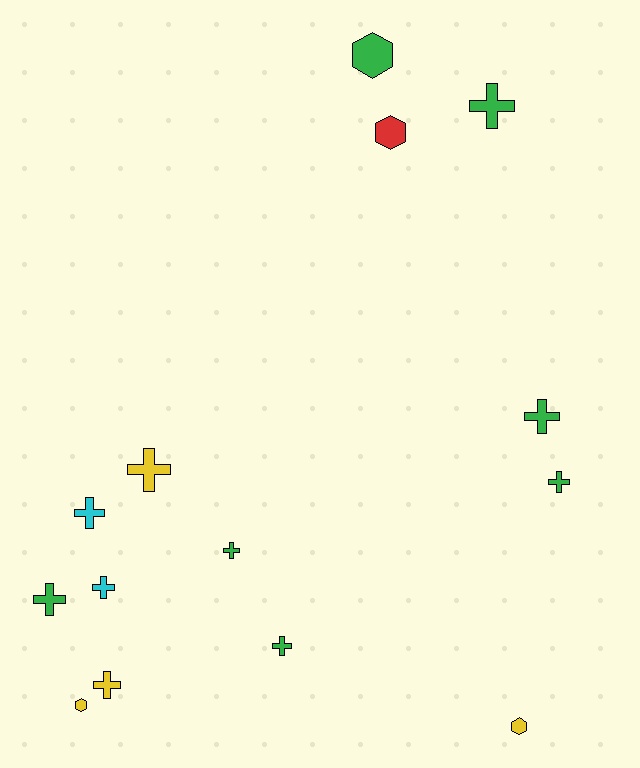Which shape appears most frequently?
Cross, with 10 objects.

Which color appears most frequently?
Green, with 7 objects.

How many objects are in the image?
There are 14 objects.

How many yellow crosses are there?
There are 2 yellow crosses.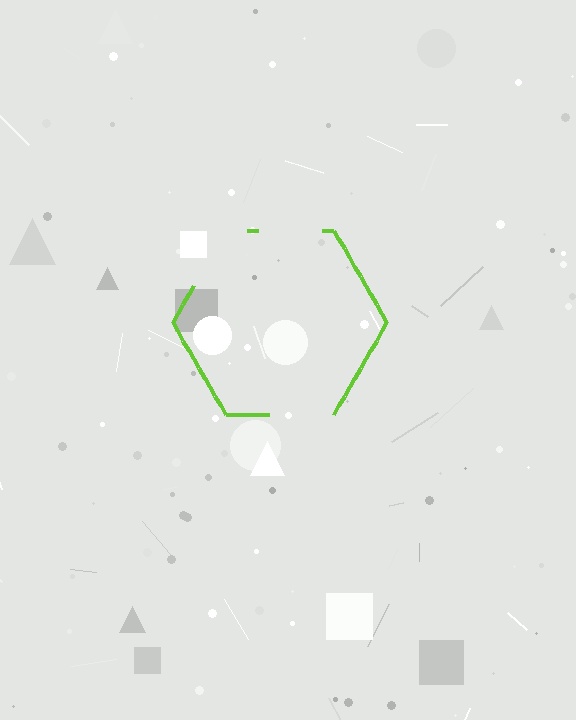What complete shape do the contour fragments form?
The contour fragments form a hexagon.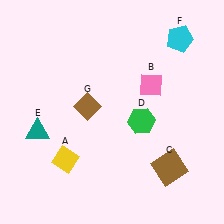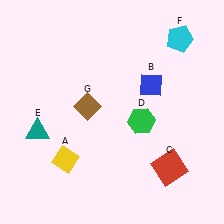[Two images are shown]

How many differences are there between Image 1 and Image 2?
There are 2 differences between the two images.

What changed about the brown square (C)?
In Image 1, C is brown. In Image 2, it changed to red.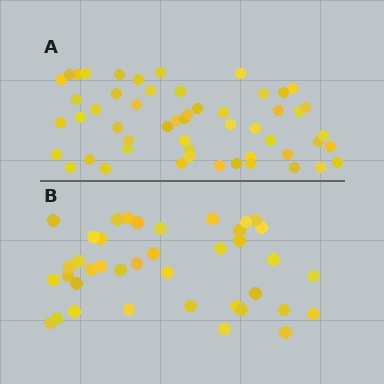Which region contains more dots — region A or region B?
Region A (the top region) has more dots.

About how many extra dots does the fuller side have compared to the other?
Region A has approximately 15 more dots than region B.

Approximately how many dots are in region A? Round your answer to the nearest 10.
About 50 dots. (The exact count is 53, which rounds to 50.)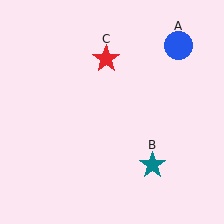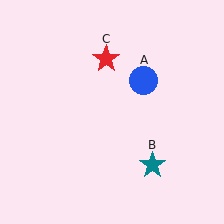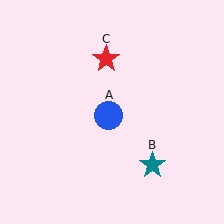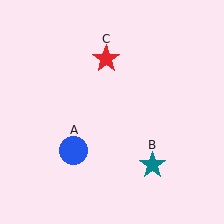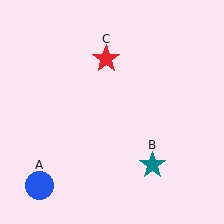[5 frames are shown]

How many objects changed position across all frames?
1 object changed position: blue circle (object A).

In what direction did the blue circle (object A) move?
The blue circle (object A) moved down and to the left.